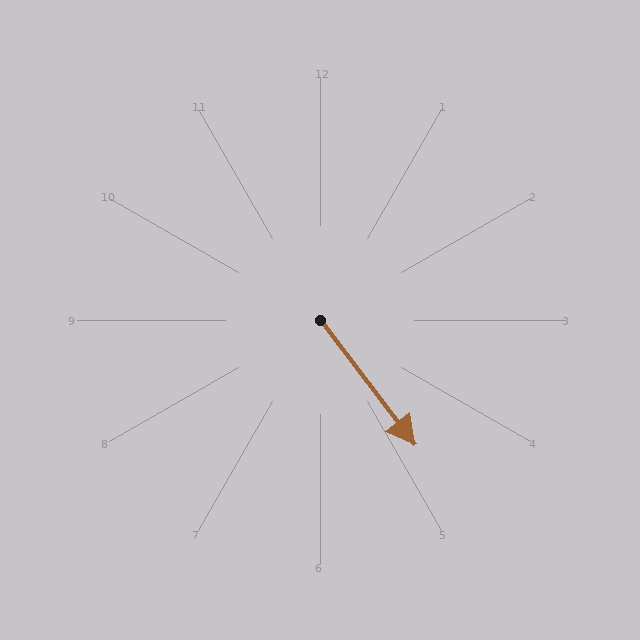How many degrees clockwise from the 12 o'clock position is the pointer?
Approximately 143 degrees.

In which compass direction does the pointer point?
Southeast.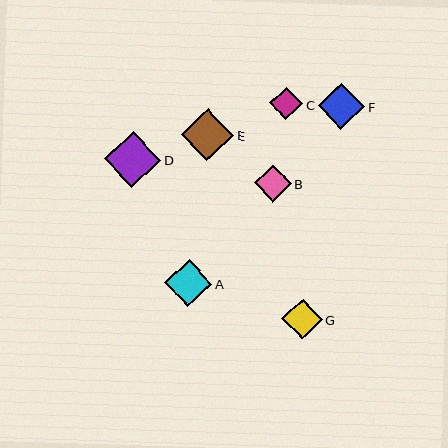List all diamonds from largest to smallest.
From largest to smallest: D, E, A, F, G, B, C.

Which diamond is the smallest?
Diamond C is the smallest with a size of approximately 33 pixels.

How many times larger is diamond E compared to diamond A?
Diamond E is approximately 1.1 times the size of diamond A.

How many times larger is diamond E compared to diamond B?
Diamond E is approximately 1.4 times the size of diamond B.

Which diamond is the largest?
Diamond D is the largest with a size of approximately 56 pixels.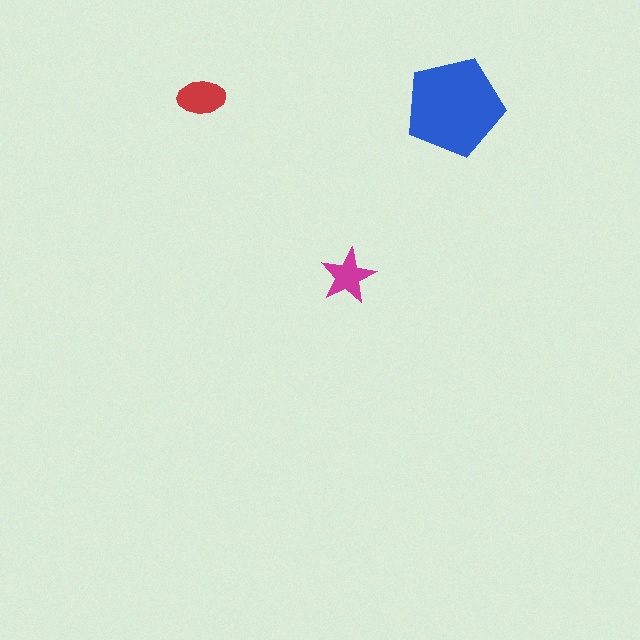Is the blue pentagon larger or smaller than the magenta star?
Larger.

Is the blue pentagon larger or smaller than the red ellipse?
Larger.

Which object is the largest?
The blue pentagon.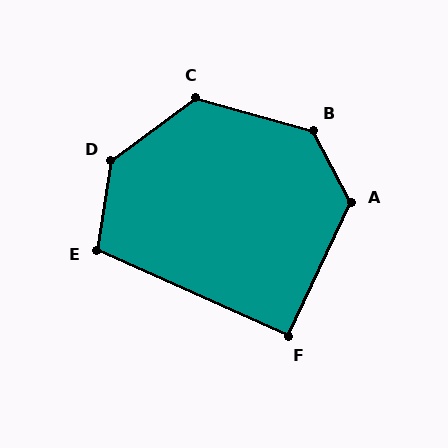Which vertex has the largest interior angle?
D, at approximately 135 degrees.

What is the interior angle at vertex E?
Approximately 106 degrees (obtuse).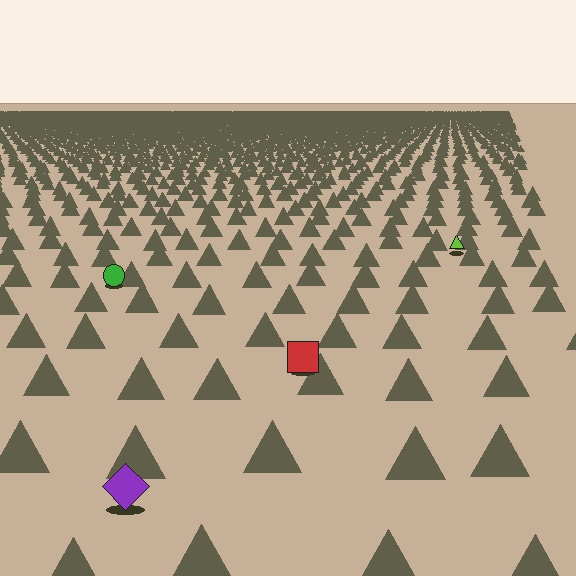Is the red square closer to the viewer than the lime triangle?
Yes. The red square is closer — you can tell from the texture gradient: the ground texture is coarser near it.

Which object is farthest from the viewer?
The lime triangle is farthest from the viewer. It appears smaller and the ground texture around it is denser.